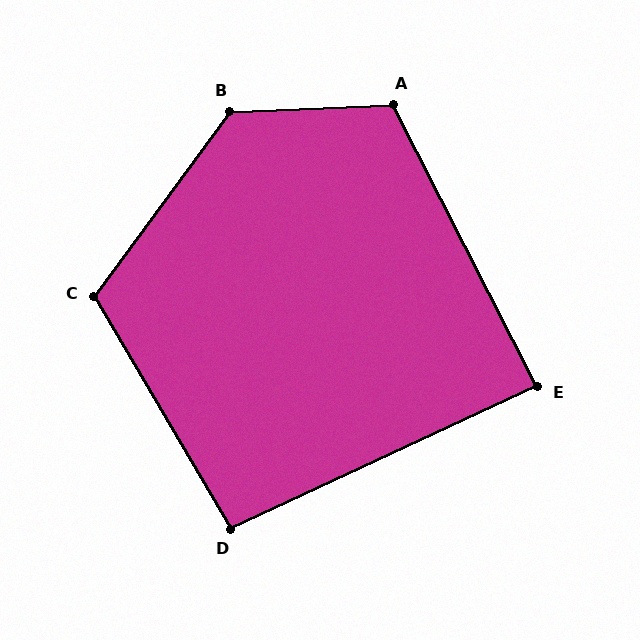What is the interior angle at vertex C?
Approximately 113 degrees (obtuse).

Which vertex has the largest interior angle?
B, at approximately 129 degrees.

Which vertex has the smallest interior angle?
E, at approximately 88 degrees.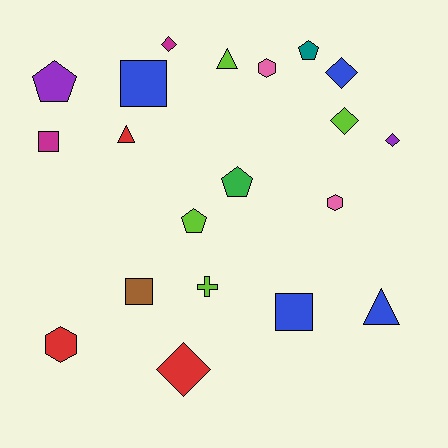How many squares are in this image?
There are 4 squares.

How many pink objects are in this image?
There are 2 pink objects.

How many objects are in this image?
There are 20 objects.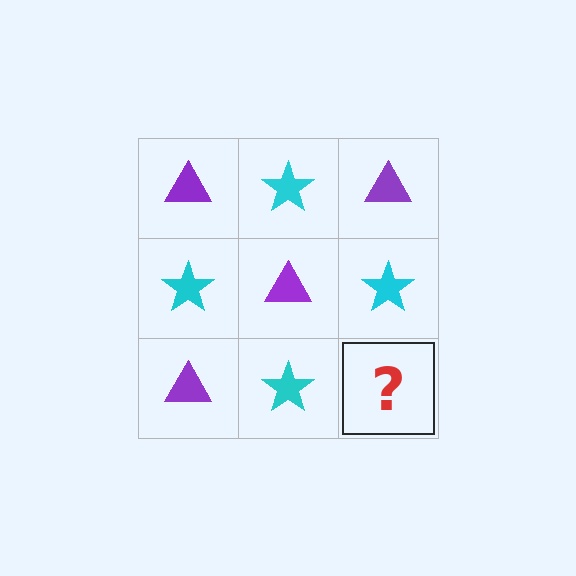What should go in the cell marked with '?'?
The missing cell should contain a purple triangle.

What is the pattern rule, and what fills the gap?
The rule is that it alternates purple triangle and cyan star in a checkerboard pattern. The gap should be filled with a purple triangle.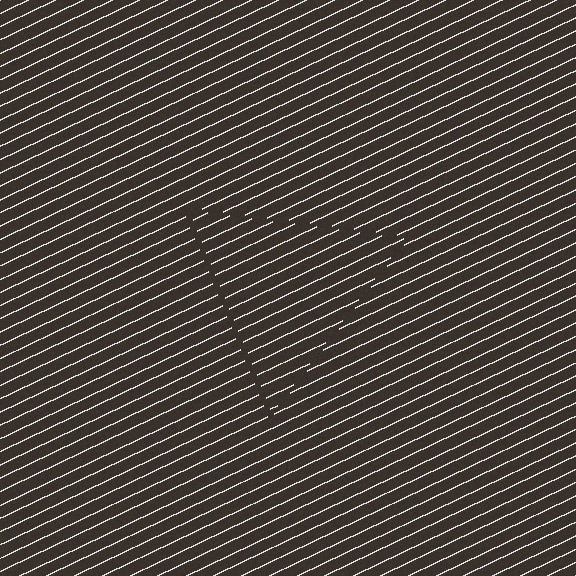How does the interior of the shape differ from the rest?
The interior of the shape contains the same grating, shifted by half a period — the contour is defined by the phase discontinuity where line-ends from the inner and outer gratings abut.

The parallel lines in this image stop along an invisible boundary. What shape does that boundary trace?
An illusory triangle. The interior of the shape contains the same grating, shifted by half a period — the contour is defined by the phase discontinuity where line-ends from the inner and outer gratings abut.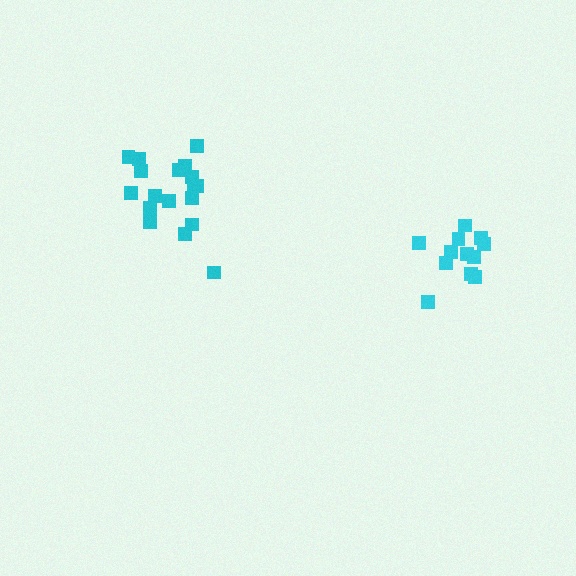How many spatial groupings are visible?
There are 2 spatial groupings.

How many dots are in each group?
Group 1: 18 dots, Group 2: 12 dots (30 total).